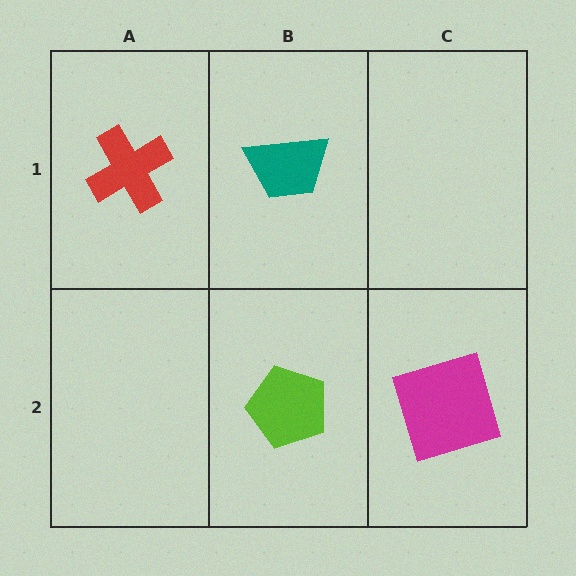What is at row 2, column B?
A lime pentagon.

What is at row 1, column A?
A red cross.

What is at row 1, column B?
A teal trapezoid.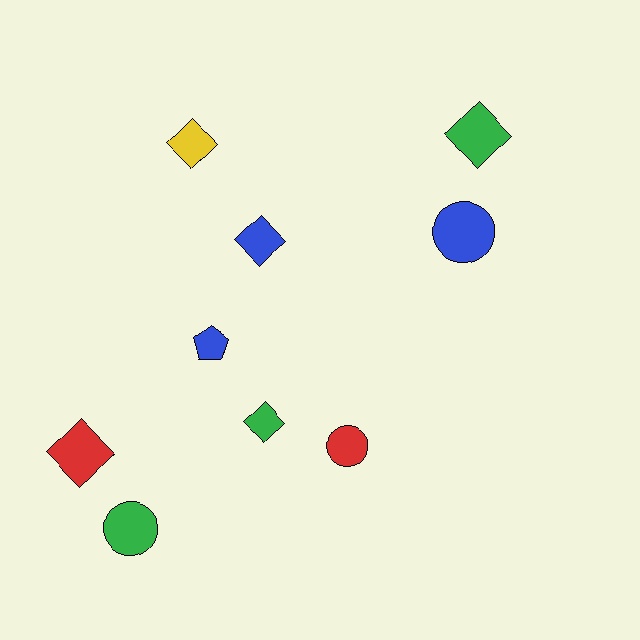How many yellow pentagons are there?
There are no yellow pentagons.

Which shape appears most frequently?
Diamond, with 5 objects.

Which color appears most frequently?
Green, with 3 objects.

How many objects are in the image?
There are 9 objects.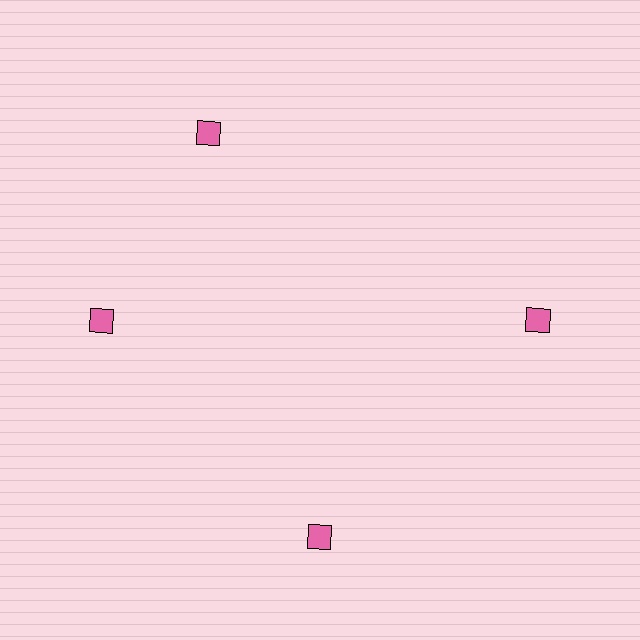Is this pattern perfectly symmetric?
No. The 4 pink diamonds are arranged in a ring, but one element near the 12 o'clock position is rotated out of alignment along the ring, breaking the 4-fold rotational symmetry.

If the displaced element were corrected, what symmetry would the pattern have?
It would have 4-fold rotational symmetry — the pattern would map onto itself every 90 degrees.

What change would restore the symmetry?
The symmetry would be restored by rotating it back into even spacing with its neighbors so that all 4 diamonds sit at equal angles and equal distance from the center.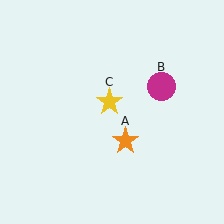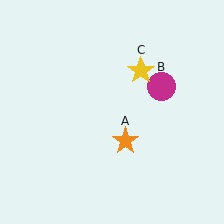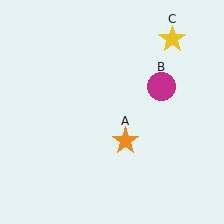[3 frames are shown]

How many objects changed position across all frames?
1 object changed position: yellow star (object C).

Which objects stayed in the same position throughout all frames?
Orange star (object A) and magenta circle (object B) remained stationary.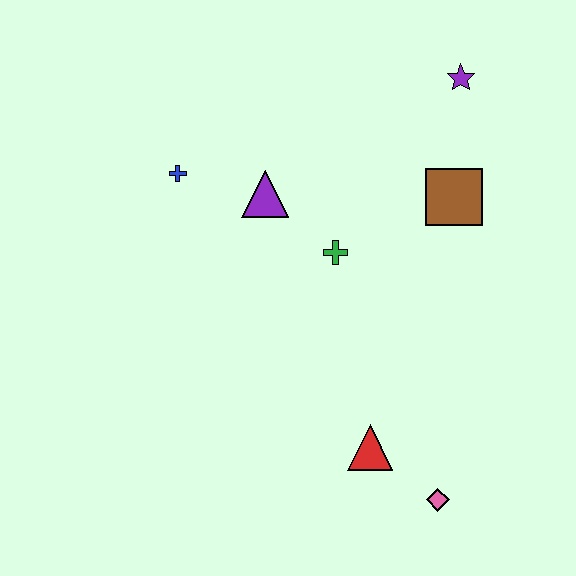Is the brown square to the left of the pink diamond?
No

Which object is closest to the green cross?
The purple triangle is closest to the green cross.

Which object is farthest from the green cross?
The pink diamond is farthest from the green cross.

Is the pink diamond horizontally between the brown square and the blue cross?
Yes